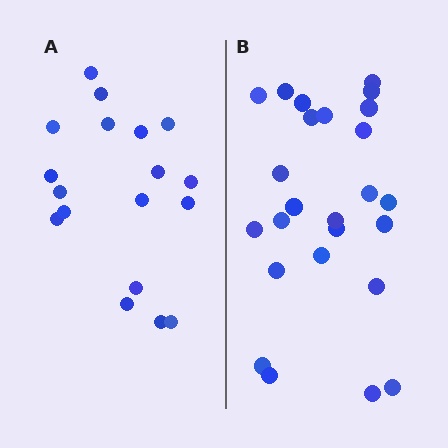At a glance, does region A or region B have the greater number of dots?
Region B (the right region) has more dots.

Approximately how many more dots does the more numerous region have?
Region B has roughly 8 or so more dots than region A.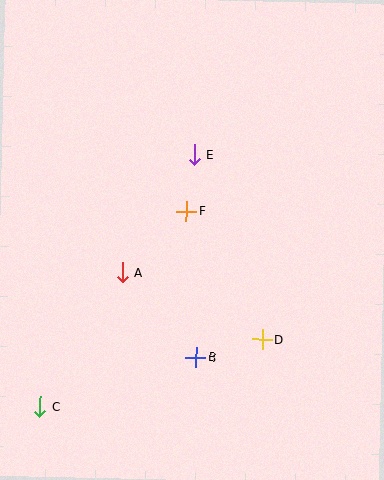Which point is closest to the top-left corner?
Point E is closest to the top-left corner.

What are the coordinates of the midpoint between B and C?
The midpoint between B and C is at (118, 382).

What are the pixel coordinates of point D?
Point D is at (262, 339).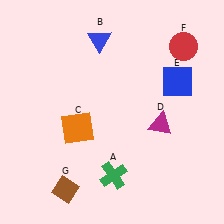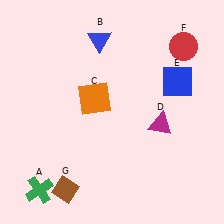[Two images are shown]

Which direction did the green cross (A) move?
The green cross (A) moved left.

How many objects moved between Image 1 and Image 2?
2 objects moved between the two images.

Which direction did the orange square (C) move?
The orange square (C) moved up.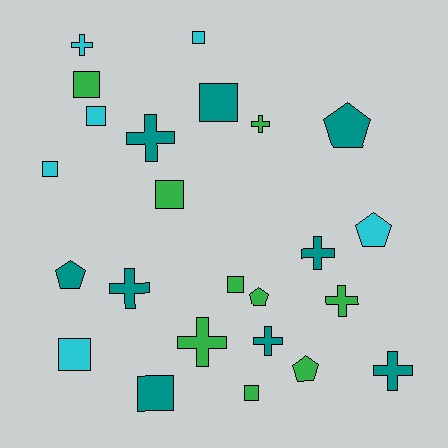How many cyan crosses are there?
There is 1 cyan cross.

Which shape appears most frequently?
Square, with 10 objects.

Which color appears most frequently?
Teal, with 9 objects.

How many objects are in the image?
There are 24 objects.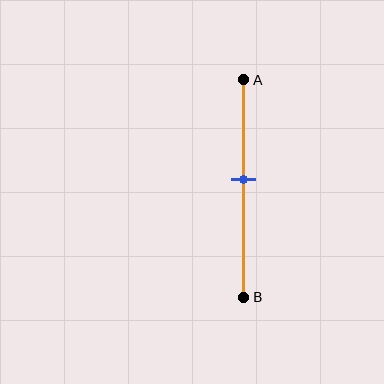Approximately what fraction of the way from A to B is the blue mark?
The blue mark is approximately 45% of the way from A to B.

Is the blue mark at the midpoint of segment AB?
No, the mark is at about 45% from A, not at the 50% midpoint.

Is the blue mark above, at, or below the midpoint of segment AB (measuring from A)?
The blue mark is above the midpoint of segment AB.